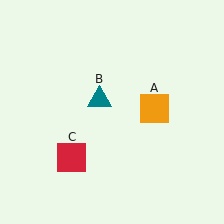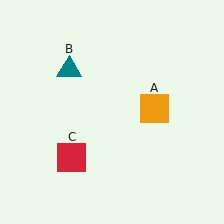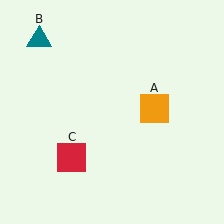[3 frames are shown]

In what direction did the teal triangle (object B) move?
The teal triangle (object B) moved up and to the left.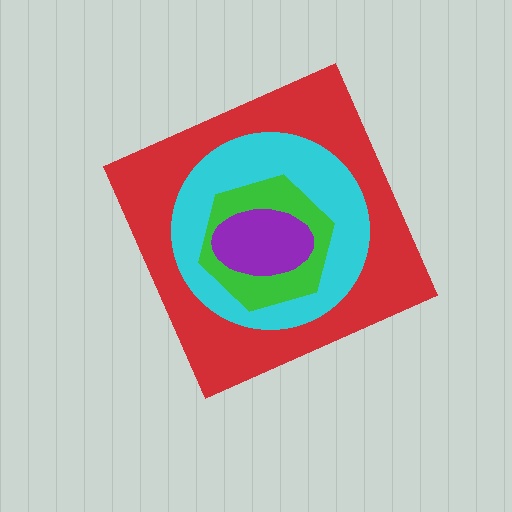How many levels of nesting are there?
4.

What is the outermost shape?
The red diamond.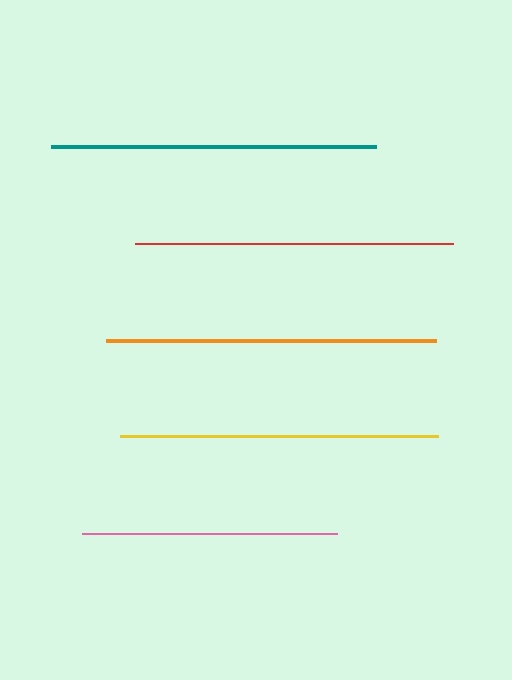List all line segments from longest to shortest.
From longest to shortest: orange, teal, yellow, red, pink.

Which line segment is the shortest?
The pink line is the shortest at approximately 255 pixels.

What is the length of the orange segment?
The orange segment is approximately 330 pixels long.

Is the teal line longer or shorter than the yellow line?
The teal line is longer than the yellow line.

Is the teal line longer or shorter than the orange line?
The orange line is longer than the teal line.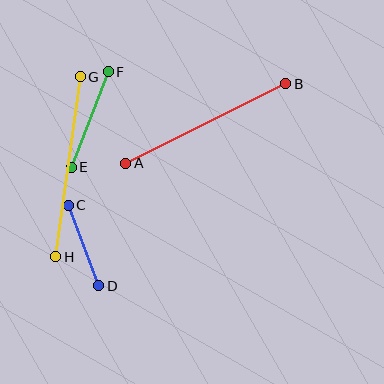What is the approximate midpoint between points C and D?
The midpoint is at approximately (83, 245) pixels.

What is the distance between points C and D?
The distance is approximately 87 pixels.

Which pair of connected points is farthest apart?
Points G and H are farthest apart.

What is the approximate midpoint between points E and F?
The midpoint is at approximately (90, 120) pixels.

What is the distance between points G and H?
The distance is approximately 181 pixels.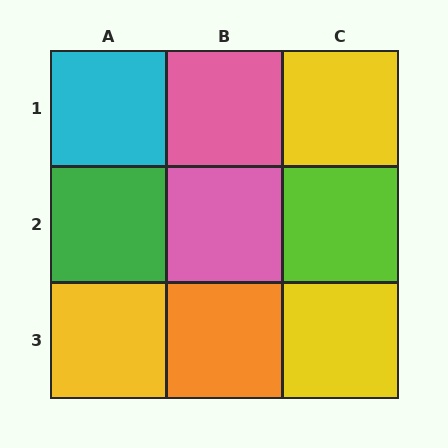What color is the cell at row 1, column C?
Yellow.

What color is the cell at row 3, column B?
Orange.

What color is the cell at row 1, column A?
Cyan.